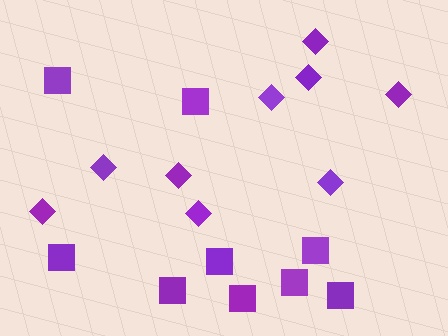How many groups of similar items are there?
There are 2 groups: one group of diamonds (9) and one group of squares (9).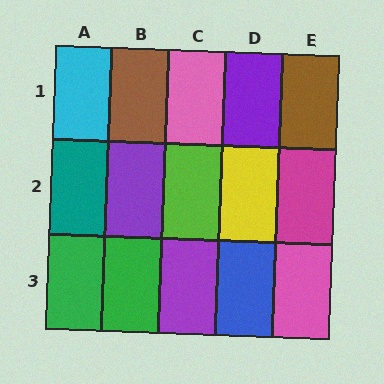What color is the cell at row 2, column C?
Lime.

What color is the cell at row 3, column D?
Blue.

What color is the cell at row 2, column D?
Yellow.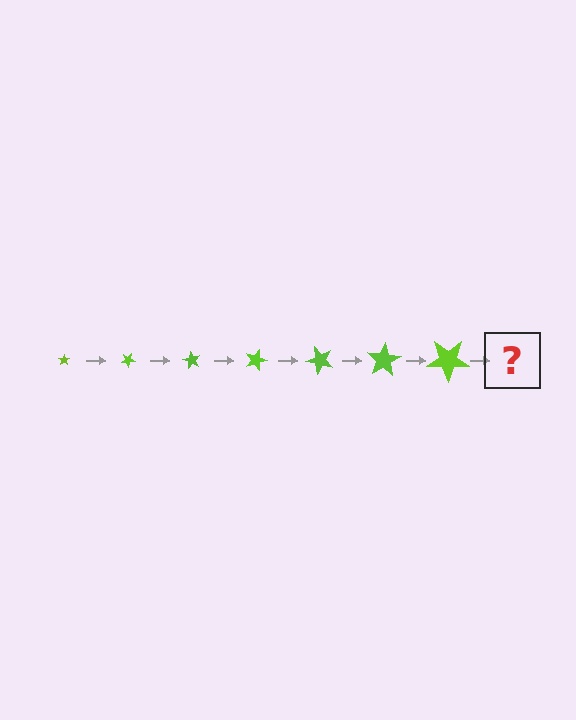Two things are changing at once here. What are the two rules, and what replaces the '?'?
The two rules are that the star grows larger each step and it rotates 30 degrees each step. The '?' should be a star, larger than the previous one and rotated 210 degrees from the start.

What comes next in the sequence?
The next element should be a star, larger than the previous one and rotated 210 degrees from the start.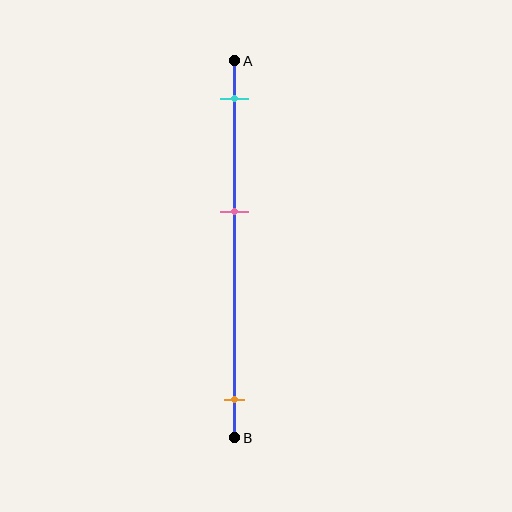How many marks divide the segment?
There are 3 marks dividing the segment.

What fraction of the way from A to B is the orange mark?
The orange mark is approximately 90% (0.9) of the way from A to B.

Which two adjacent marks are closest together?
The cyan and pink marks are the closest adjacent pair.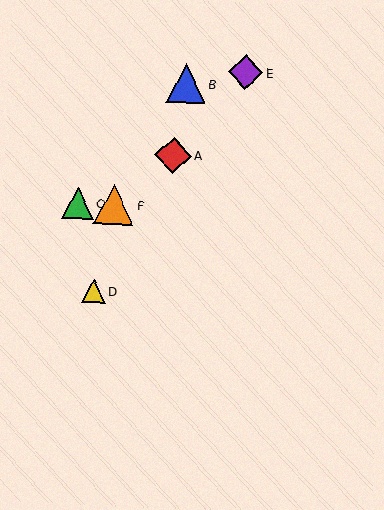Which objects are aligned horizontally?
Objects C, F are aligned horizontally.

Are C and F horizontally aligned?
Yes, both are at y≈203.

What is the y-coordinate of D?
Object D is at y≈291.